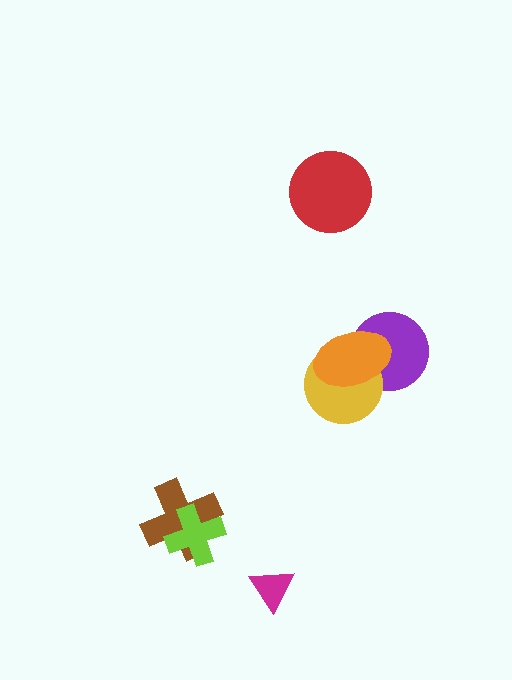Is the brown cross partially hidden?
Yes, it is partially covered by another shape.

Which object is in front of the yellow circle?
The orange ellipse is in front of the yellow circle.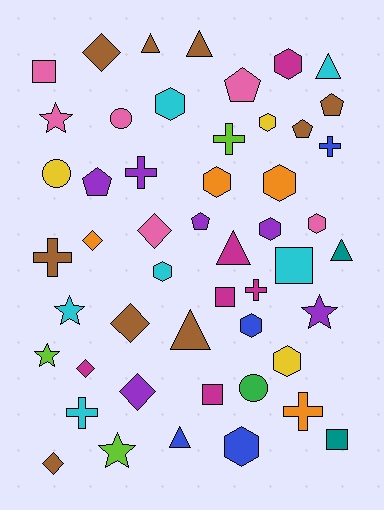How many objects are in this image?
There are 50 objects.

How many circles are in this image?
There are 3 circles.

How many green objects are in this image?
There is 1 green object.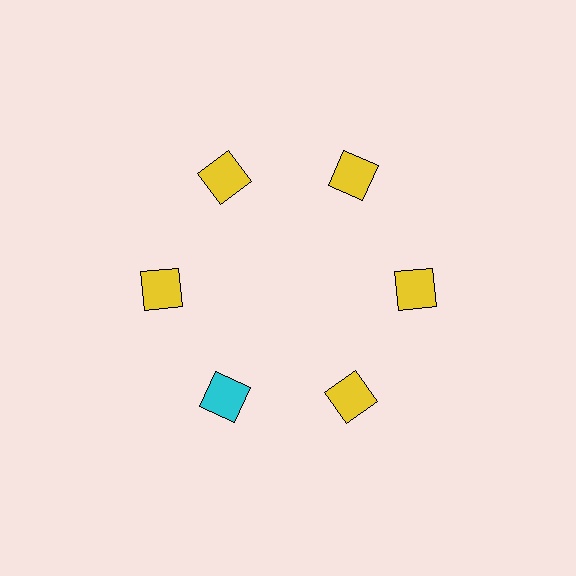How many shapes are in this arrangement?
There are 6 shapes arranged in a ring pattern.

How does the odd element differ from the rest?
It has a different color: cyan instead of yellow.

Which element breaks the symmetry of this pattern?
The cyan square at roughly the 7 o'clock position breaks the symmetry. All other shapes are yellow squares.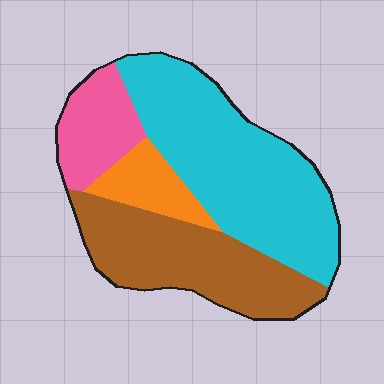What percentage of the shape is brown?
Brown takes up about one third (1/3) of the shape.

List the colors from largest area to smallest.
From largest to smallest: cyan, brown, pink, orange.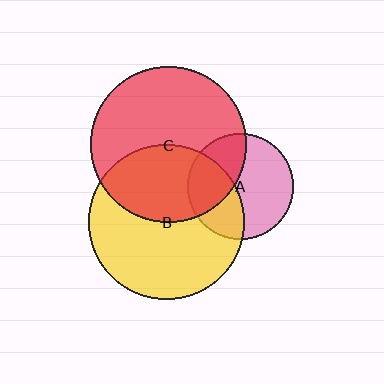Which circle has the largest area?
Circle C (red).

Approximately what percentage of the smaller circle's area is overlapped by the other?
Approximately 35%.